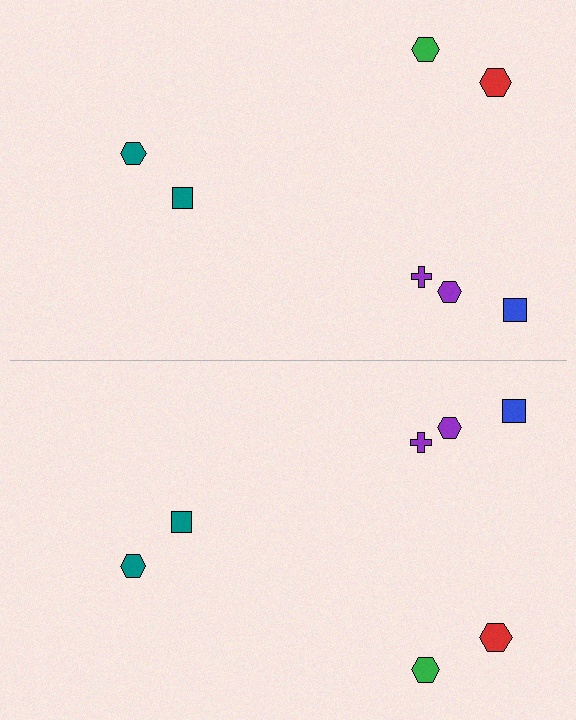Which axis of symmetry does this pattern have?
The pattern has a horizontal axis of symmetry running through the center of the image.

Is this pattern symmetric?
Yes, this pattern has bilateral (reflection) symmetry.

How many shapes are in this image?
There are 14 shapes in this image.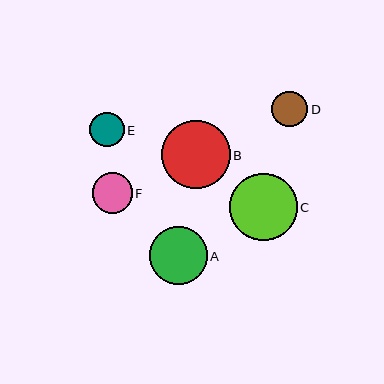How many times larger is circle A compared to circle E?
Circle A is approximately 1.7 times the size of circle E.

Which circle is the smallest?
Circle E is the smallest with a size of approximately 34 pixels.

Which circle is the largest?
Circle B is the largest with a size of approximately 68 pixels.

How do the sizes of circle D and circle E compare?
Circle D and circle E are approximately the same size.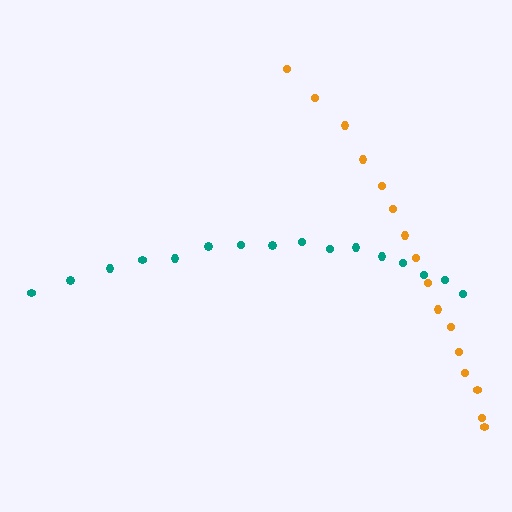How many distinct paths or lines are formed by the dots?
There are 2 distinct paths.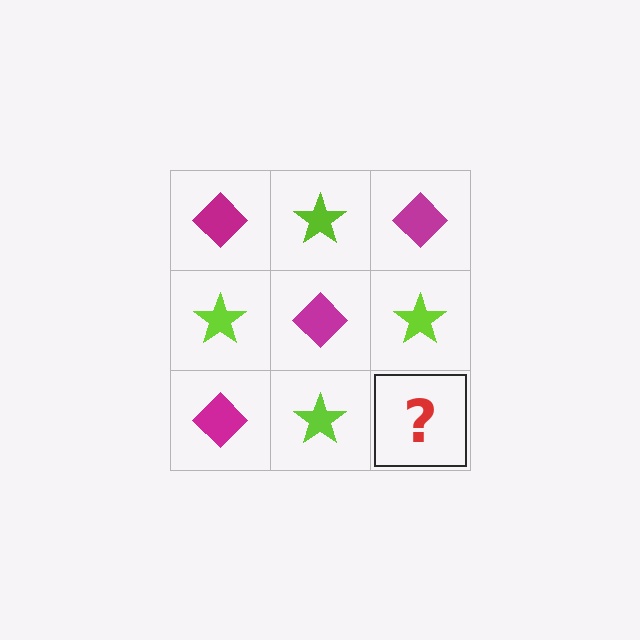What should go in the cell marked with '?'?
The missing cell should contain a magenta diamond.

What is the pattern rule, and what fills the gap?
The rule is that it alternates magenta diamond and lime star in a checkerboard pattern. The gap should be filled with a magenta diamond.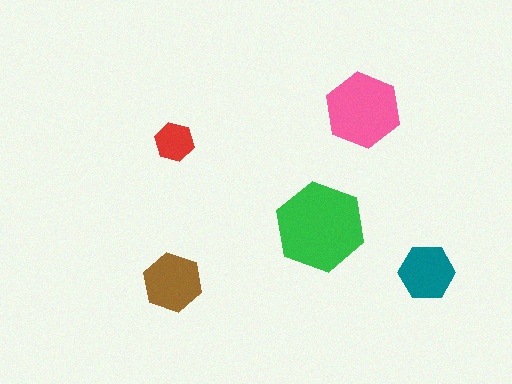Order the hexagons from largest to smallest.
the green one, the pink one, the brown one, the teal one, the red one.